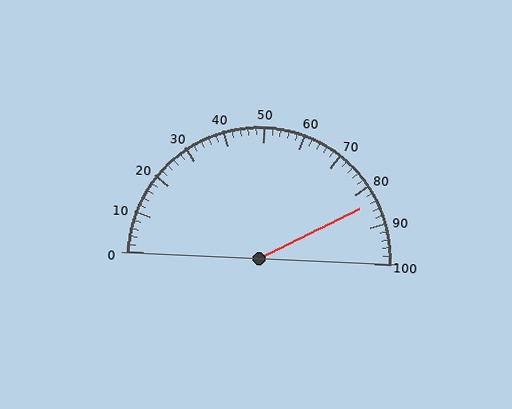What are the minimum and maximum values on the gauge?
The gauge ranges from 0 to 100.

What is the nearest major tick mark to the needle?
The nearest major tick mark is 80.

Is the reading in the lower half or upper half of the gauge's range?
The reading is in the upper half of the range (0 to 100).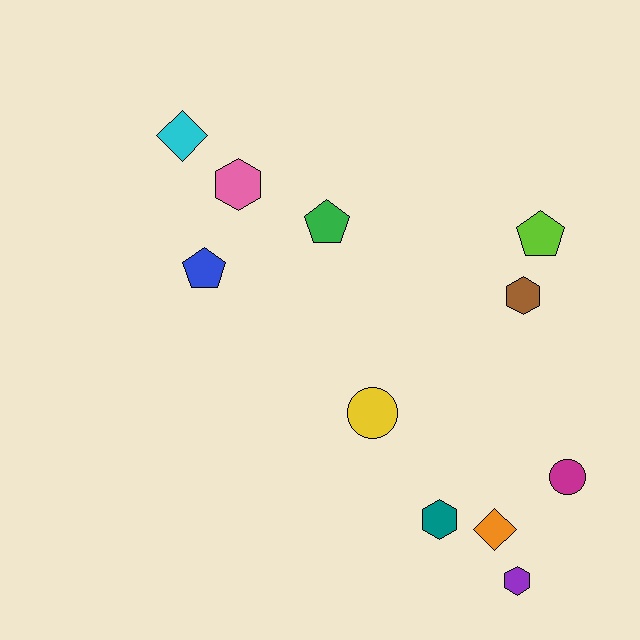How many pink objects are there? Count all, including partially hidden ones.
There is 1 pink object.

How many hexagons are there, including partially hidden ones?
There are 4 hexagons.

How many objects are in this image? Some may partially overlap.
There are 11 objects.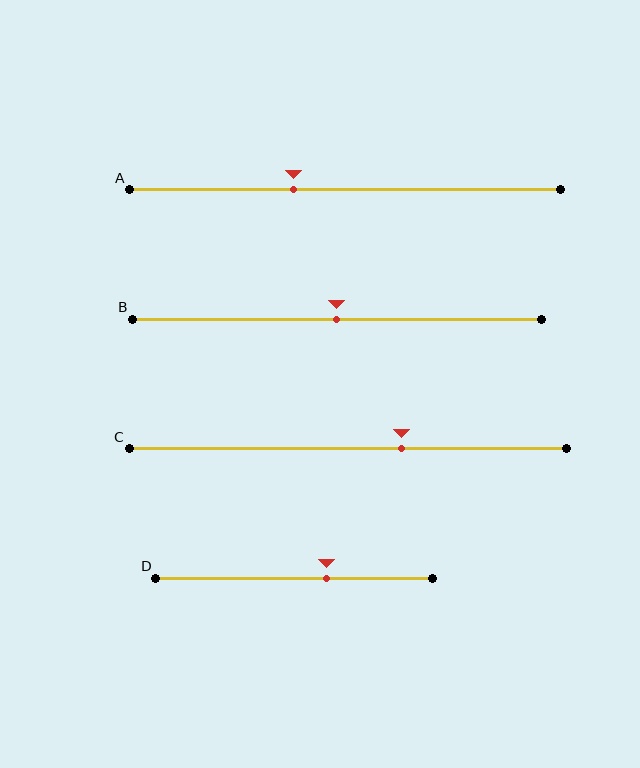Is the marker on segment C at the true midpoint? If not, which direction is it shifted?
No, the marker on segment C is shifted to the right by about 12% of the segment length.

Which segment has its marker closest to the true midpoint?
Segment B has its marker closest to the true midpoint.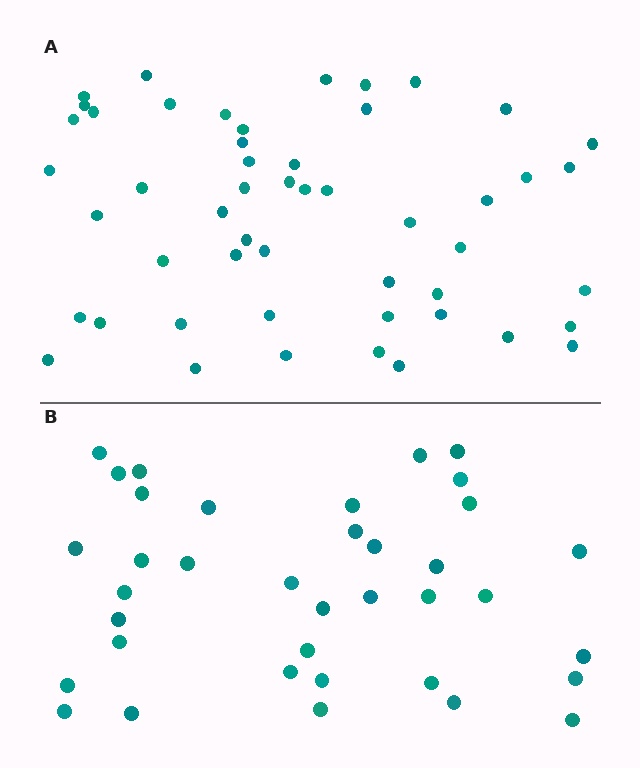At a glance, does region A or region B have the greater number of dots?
Region A (the top region) has more dots.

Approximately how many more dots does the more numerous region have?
Region A has approximately 15 more dots than region B.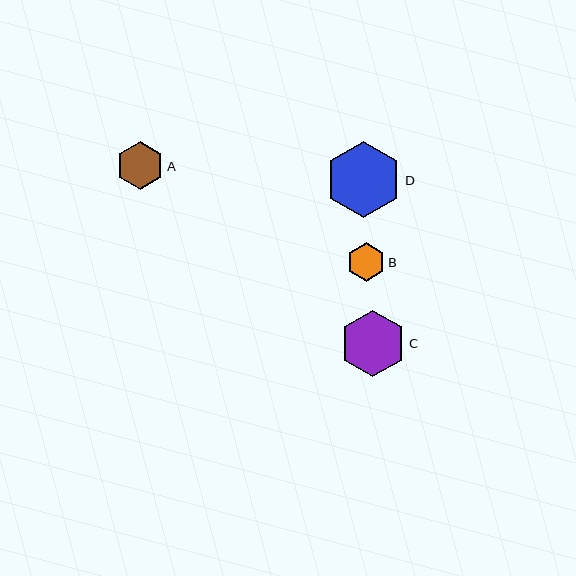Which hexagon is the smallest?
Hexagon B is the smallest with a size of approximately 39 pixels.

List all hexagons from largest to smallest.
From largest to smallest: D, C, A, B.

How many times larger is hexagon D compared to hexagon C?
Hexagon D is approximately 1.1 times the size of hexagon C.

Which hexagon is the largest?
Hexagon D is the largest with a size of approximately 76 pixels.